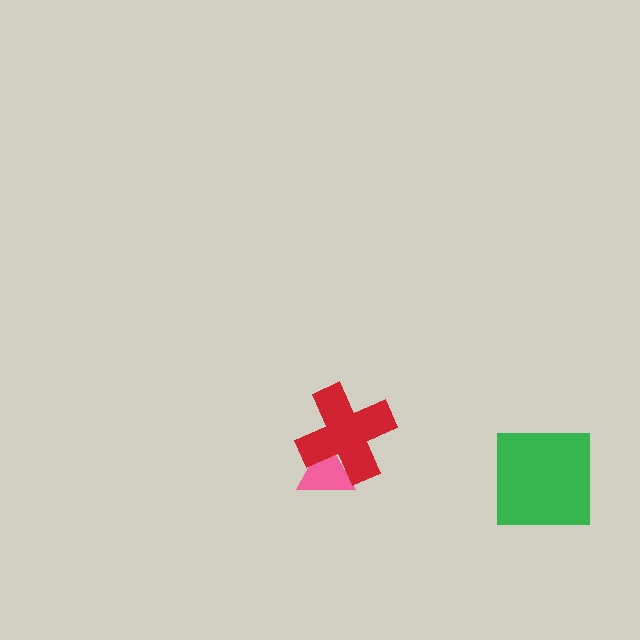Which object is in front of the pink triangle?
The red cross is in front of the pink triangle.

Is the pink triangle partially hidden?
Yes, it is partially covered by another shape.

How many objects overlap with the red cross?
1 object overlaps with the red cross.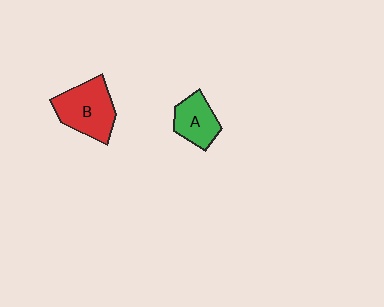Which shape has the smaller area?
Shape A (green).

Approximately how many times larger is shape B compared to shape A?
Approximately 1.5 times.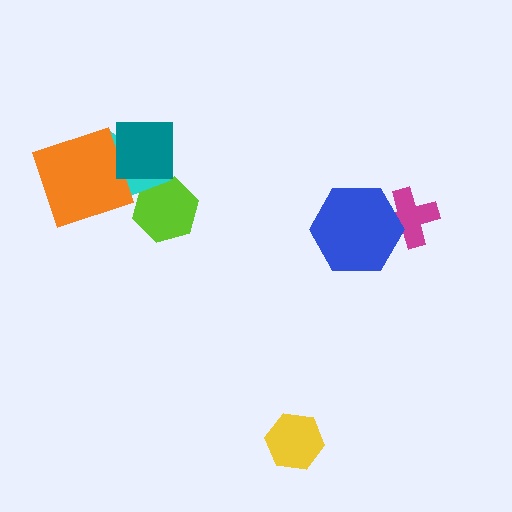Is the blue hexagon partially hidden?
No, no other shape covers it.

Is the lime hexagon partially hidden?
Yes, it is partially covered by another shape.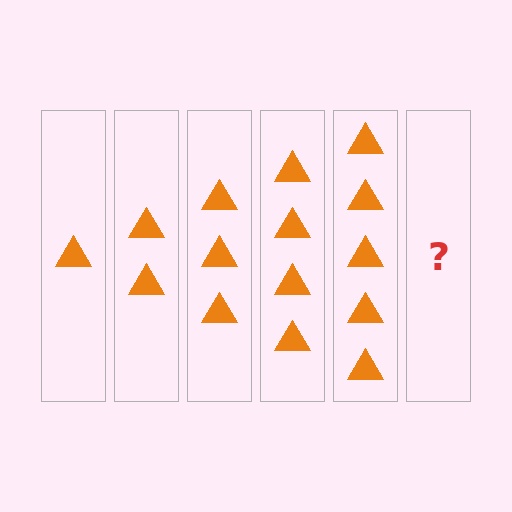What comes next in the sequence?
The next element should be 6 triangles.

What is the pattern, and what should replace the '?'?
The pattern is that each step adds one more triangle. The '?' should be 6 triangles.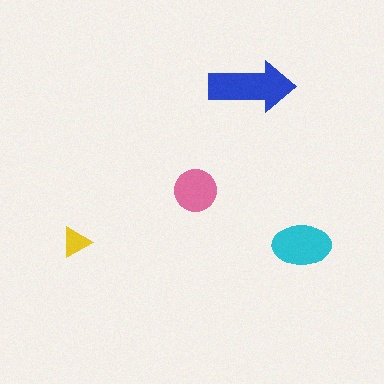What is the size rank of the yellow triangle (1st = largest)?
4th.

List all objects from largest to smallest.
The blue arrow, the cyan ellipse, the pink circle, the yellow triangle.